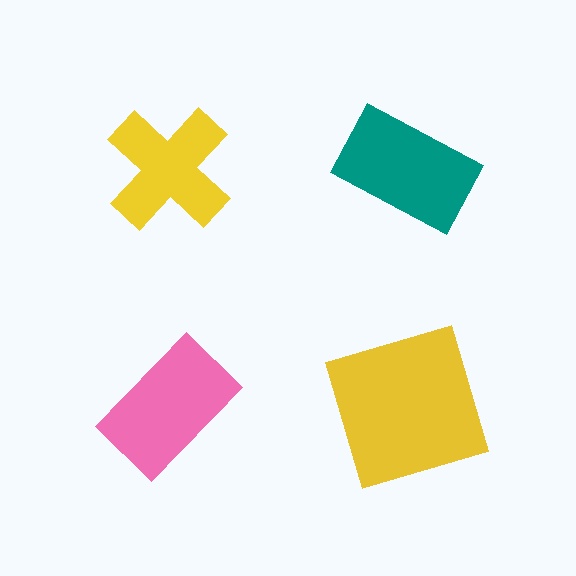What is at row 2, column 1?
A pink rectangle.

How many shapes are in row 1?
2 shapes.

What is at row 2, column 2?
A yellow square.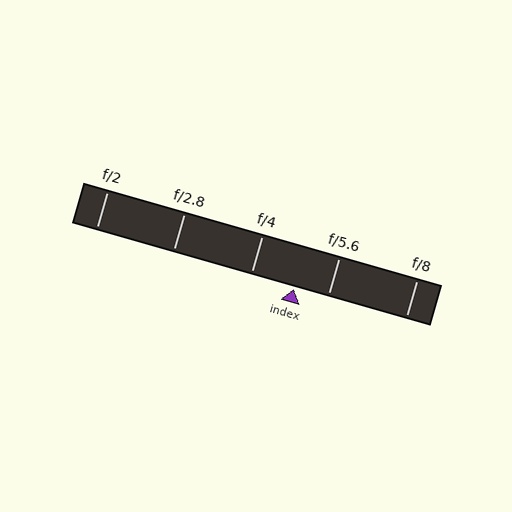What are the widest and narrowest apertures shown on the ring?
The widest aperture shown is f/2 and the narrowest is f/8.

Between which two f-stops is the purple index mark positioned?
The index mark is between f/4 and f/5.6.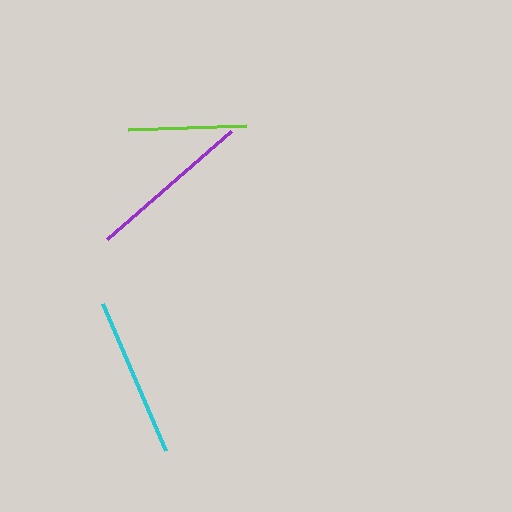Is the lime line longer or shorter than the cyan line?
The cyan line is longer than the lime line.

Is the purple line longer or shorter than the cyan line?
The purple line is longer than the cyan line.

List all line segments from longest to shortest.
From longest to shortest: purple, cyan, lime.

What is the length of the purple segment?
The purple segment is approximately 164 pixels long.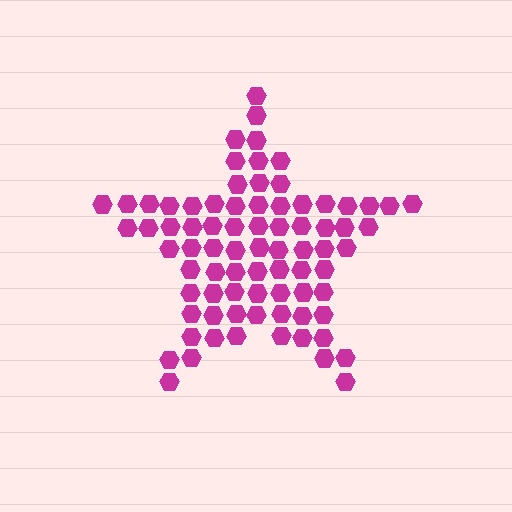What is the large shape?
The large shape is a star.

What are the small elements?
The small elements are hexagons.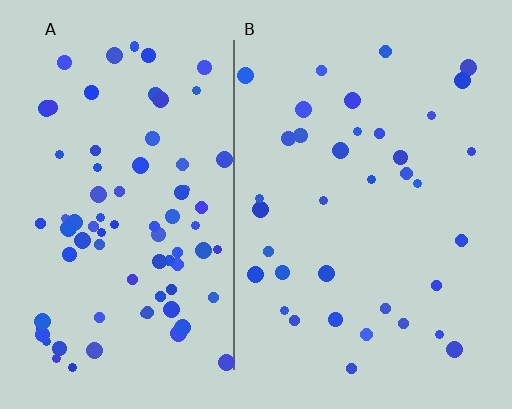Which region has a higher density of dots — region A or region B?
A (the left).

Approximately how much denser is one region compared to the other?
Approximately 2.2× — region A over region B.